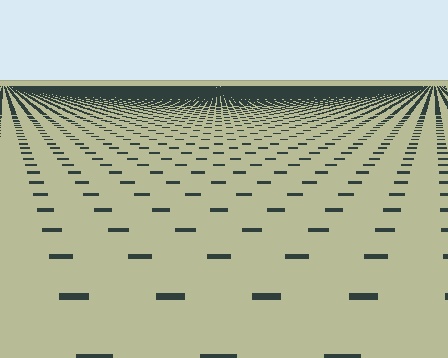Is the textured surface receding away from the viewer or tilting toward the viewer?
The surface is receding away from the viewer. Texture elements get smaller and denser toward the top.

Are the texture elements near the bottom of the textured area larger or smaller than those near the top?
Larger. Near the bottom, elements are closer to the viewer and appear at a bigger on-screen size.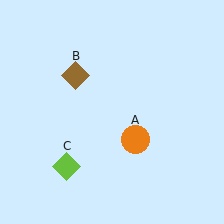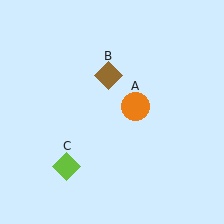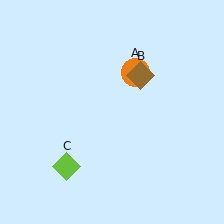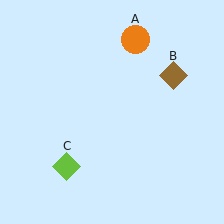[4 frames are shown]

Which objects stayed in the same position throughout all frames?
Lime diamond (object C) remained stationary.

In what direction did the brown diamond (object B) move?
The brown diamond (object B) moved right.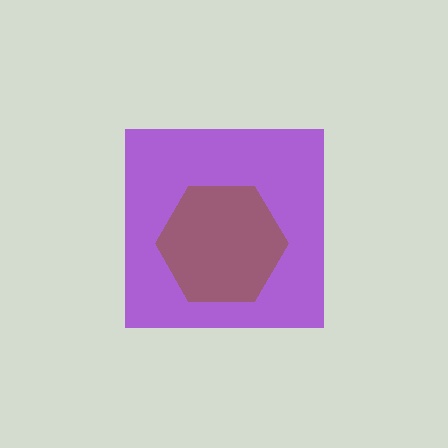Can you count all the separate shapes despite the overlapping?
Yes, there are 2 separate shapes.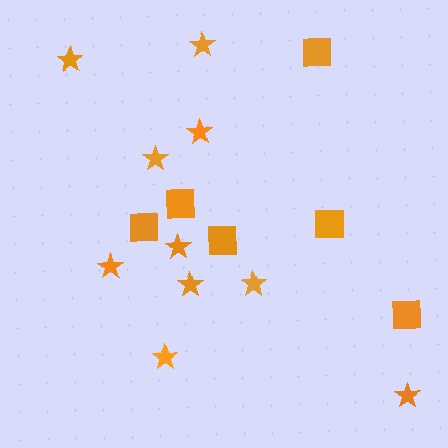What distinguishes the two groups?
There are 2 groups: one group of stars (10) and one group of squares (6).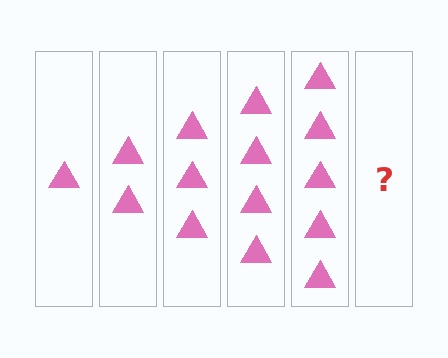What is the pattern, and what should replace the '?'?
The pattern is that each step adds one more triangle. The '?' should be 6 triangles.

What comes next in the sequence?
The next element should be 6 triangles.